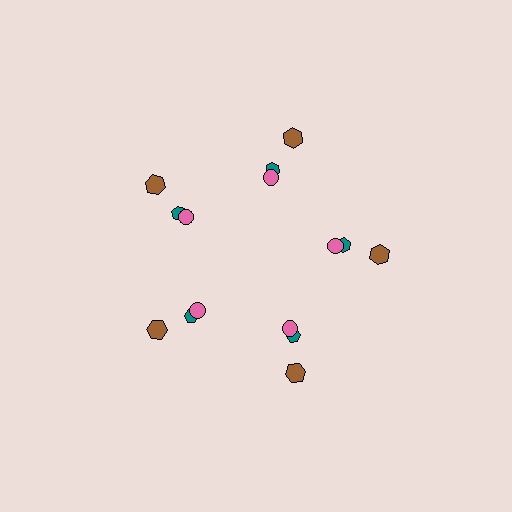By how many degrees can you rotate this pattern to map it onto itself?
The pattern maps onto itself every 72 degrees of rotation.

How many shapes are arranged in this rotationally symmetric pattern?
There are 15 shapes, arranged in 5 groups of 3.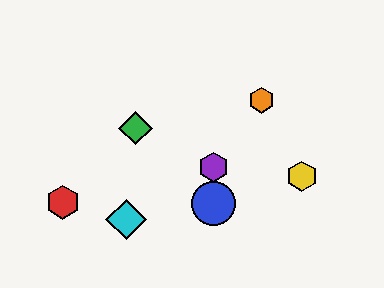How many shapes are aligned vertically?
2 shapes (the blue circle, the purple hexagon) are aligned vertically.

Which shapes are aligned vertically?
The blue circle, the purple hexagon are aligned vertically.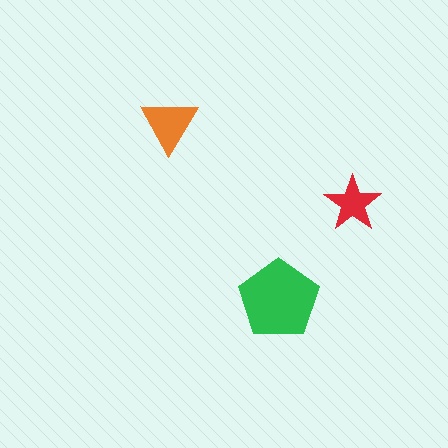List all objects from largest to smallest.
The green pentagon, the orange triangle, the red star.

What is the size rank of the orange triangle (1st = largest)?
2nd.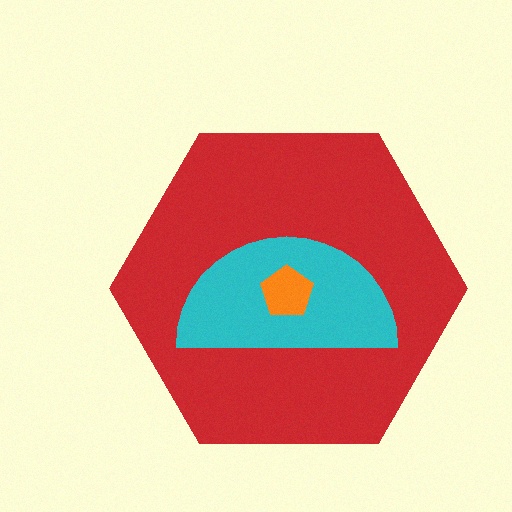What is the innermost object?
The orange pentagon.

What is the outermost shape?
The red hexagon.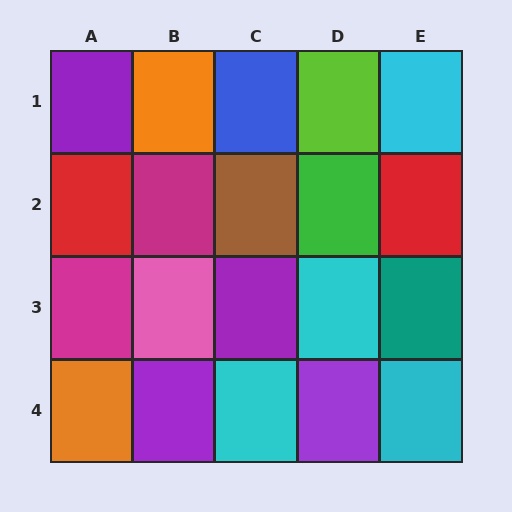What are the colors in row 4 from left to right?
Orange, purple, cyan, purple, cyan.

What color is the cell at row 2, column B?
Magenta.